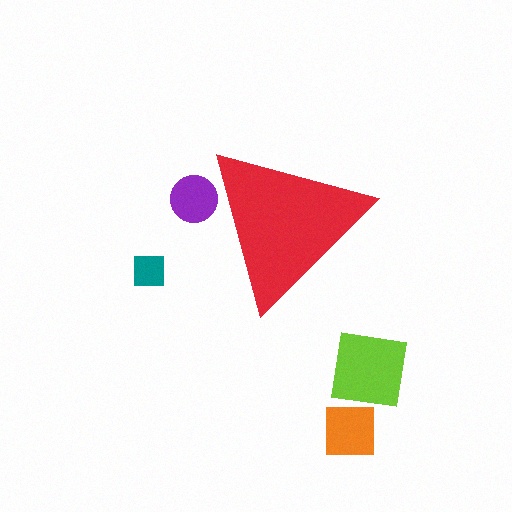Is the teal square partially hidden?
No, the teal square is fully visible.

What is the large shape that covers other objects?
A red triangle.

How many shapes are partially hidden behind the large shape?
1 shape is partially hidden.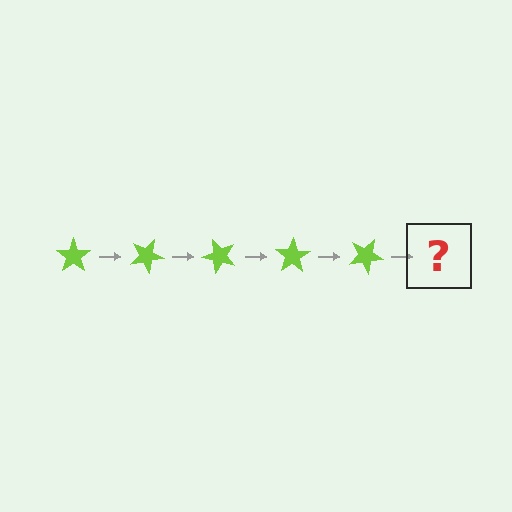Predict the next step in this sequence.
The next step is a lime star rotated 125 degrees.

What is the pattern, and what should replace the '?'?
The pattern is that the star rotates 25 degrees each step. The '?' should be a lime star rotated 125 degrees.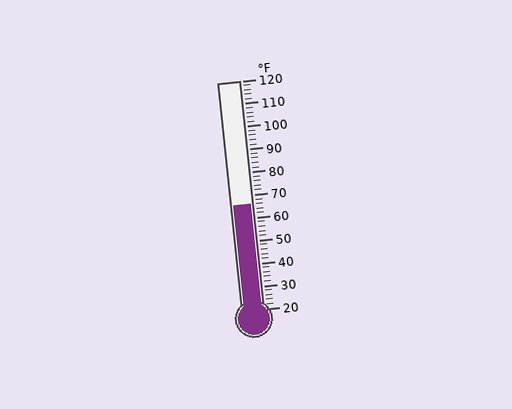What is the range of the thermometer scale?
The thermometer scale ranges from 20°F to 120°F.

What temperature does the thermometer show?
The thermometer shows approximately 66°F.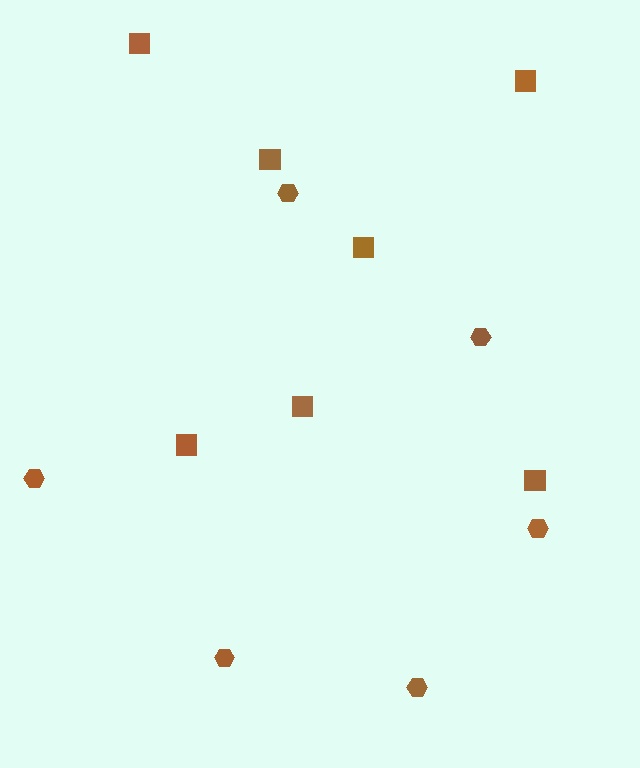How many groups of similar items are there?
There are 2 groups: one group of hexagons (6) and one group of squares (7).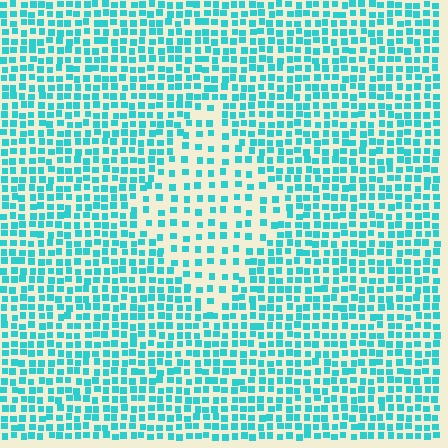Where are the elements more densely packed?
The elements are more densely packed outside the diamond boundary.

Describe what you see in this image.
The image contains small cyan elements arranged at two different densities. A diamond-shaped region is visible where the elements are less densely packed than the surrounding area.